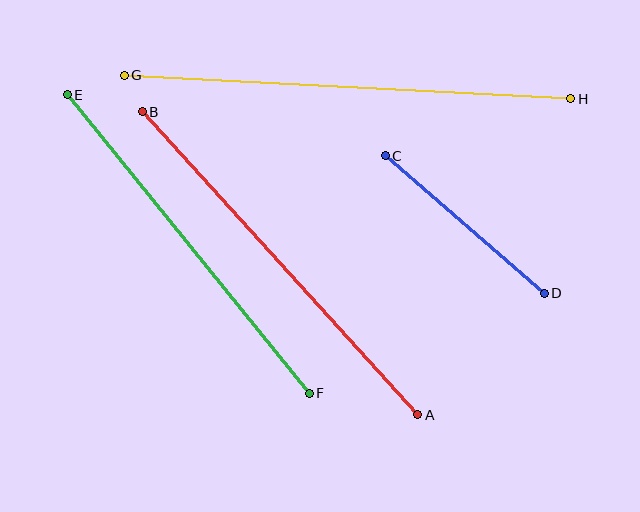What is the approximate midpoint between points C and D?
The midpoint is at approximately (465, 225) pixels.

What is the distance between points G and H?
The distance is approximately 447 pixels.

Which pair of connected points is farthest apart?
Points G and H are farthest apart.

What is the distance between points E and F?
The distance is approximately 385 pixels.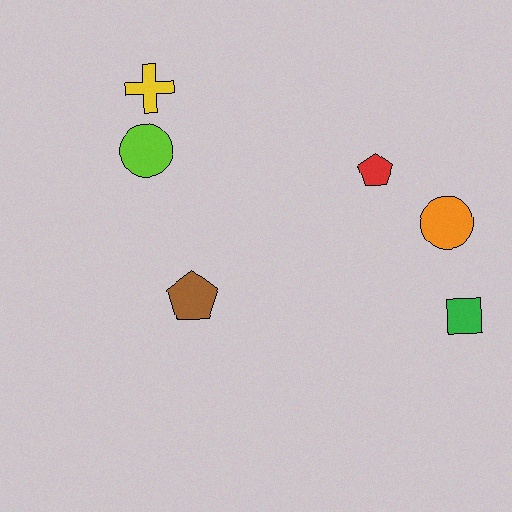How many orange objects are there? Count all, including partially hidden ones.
There is 1 orange object.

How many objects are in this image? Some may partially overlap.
There are 6 objects.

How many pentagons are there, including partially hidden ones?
There are 2 pentagons.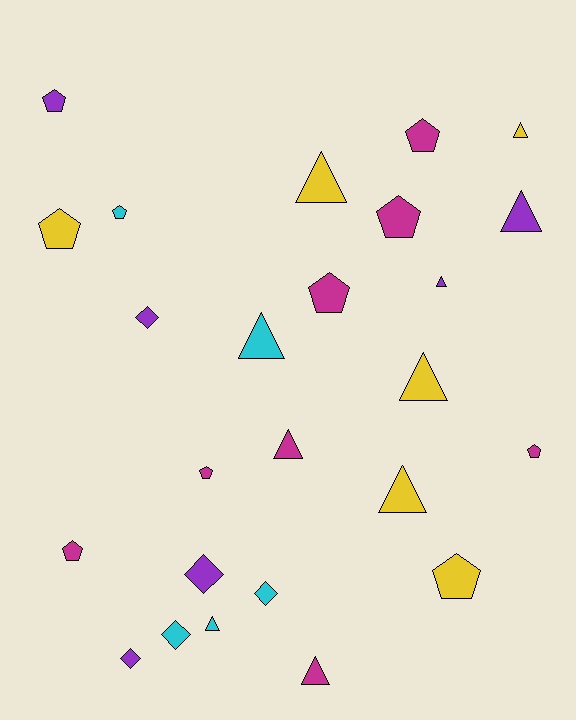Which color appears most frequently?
Magenta, with 8 objects.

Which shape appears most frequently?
Triangle, with 10 objects.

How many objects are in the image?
There are 25 objects.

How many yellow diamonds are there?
There are no yellow diamonds.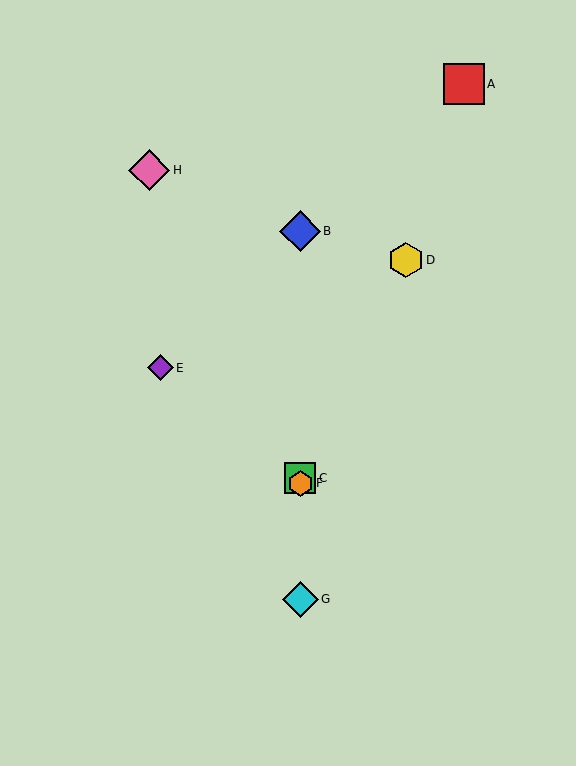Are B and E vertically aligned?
No, B is at x≈300 and E is at x≈161.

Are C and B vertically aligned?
Yes, both are at x≈300.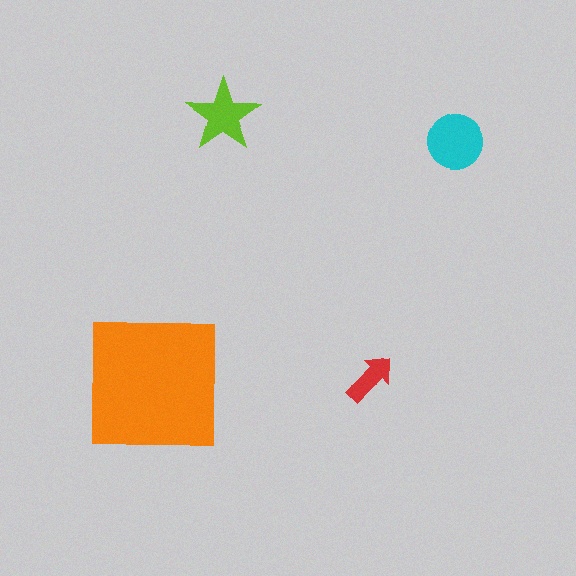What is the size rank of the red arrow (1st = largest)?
4th.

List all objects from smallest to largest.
The red arrow, the lime star, the cyan circle, the orange square.